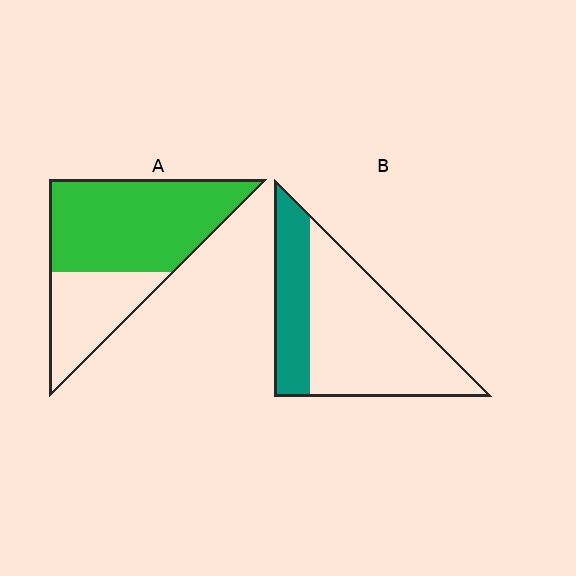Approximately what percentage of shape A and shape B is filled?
A is approximately 65% and B is approximately 30%.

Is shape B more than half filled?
No.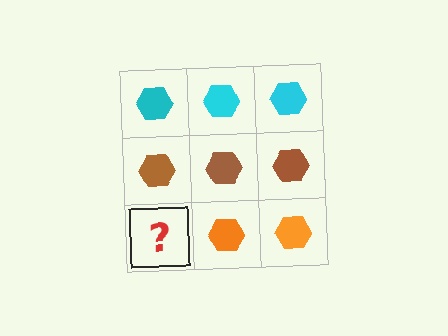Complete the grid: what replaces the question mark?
The question mark should be replaced with an orange hexagon.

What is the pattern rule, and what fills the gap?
The rule is that each row has a consistent color. The gap should be filled with an orange hexagon.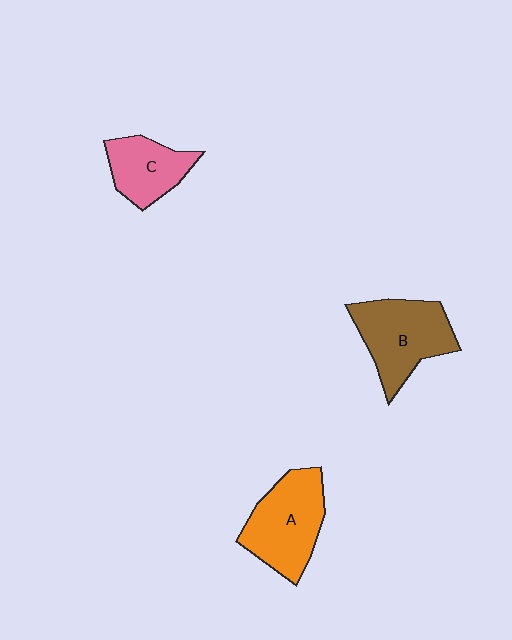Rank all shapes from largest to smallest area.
From largest to smallest: A (orange), B (brown), C (pink).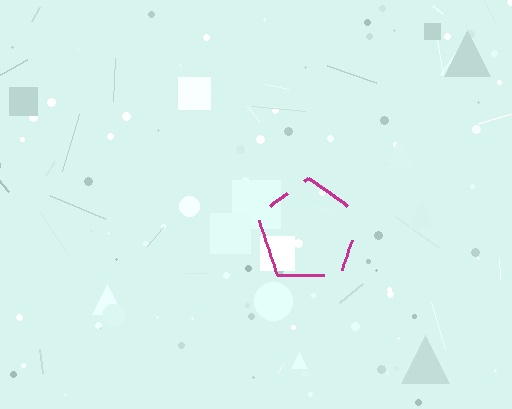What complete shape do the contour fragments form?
The contour fragments form a pentagon.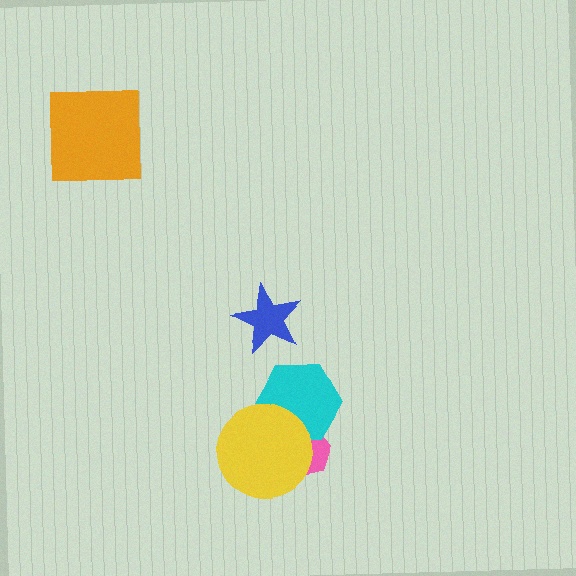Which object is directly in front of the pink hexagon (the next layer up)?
The cyan hexagon is directly in front of the pink hexagon.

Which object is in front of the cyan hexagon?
The yellow circle is in front of the cyan hexagon.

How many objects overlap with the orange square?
0 objects overlap with the orange square.